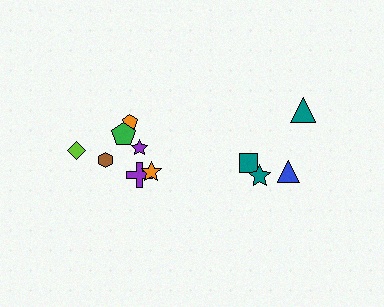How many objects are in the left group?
There are 7 objects.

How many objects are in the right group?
There are 4 objects.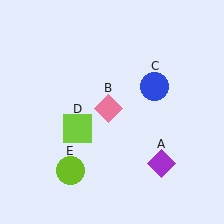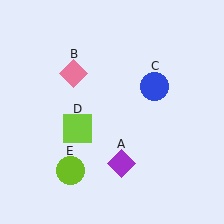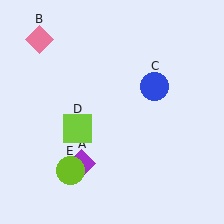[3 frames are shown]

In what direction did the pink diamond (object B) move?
The pink diamond (object B) moved up and to the left.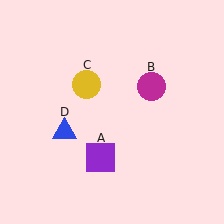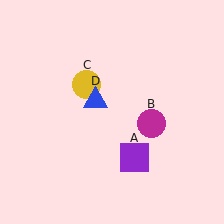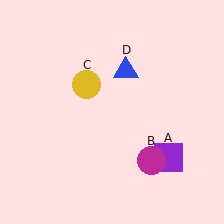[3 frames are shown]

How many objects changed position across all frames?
3 objects changed position: purple square (object A), magenta circle (object B), blue triangle (object D).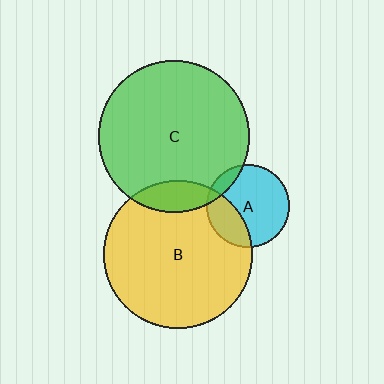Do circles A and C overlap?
Yes.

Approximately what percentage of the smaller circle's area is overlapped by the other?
Approximately 10%.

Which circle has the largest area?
Circle C (green).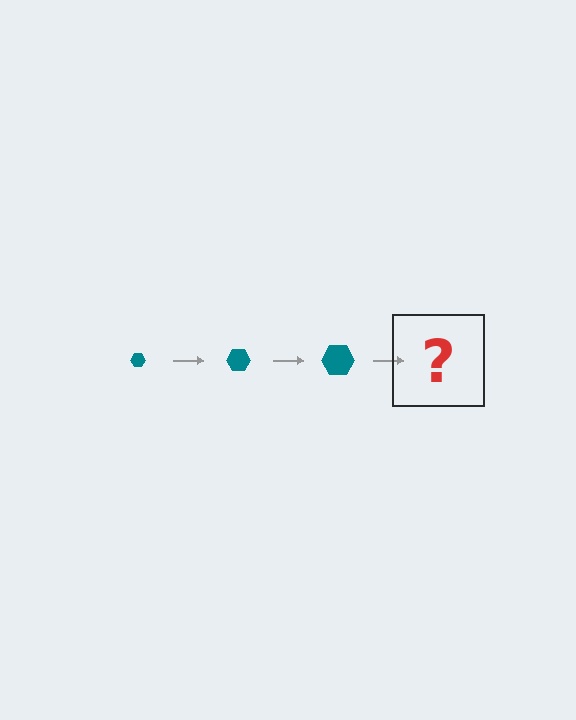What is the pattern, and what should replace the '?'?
The pattern is that the hexagon gets progressively larger each step. The '?' should be a teal hexagon, larger than the previous one.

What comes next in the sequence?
The next element should be a teal hexagon, larger than the previous one.